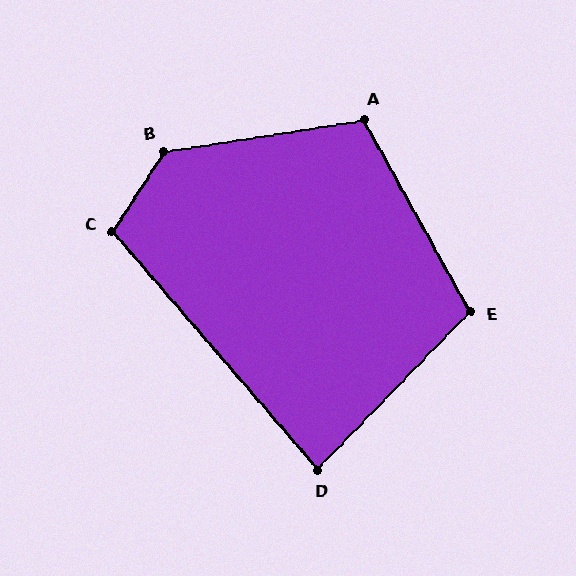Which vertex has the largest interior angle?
B, at approximately 132 degrees.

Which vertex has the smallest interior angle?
D, at approximately 85 degrees.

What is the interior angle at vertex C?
Approximately 106 degrees (obtuse).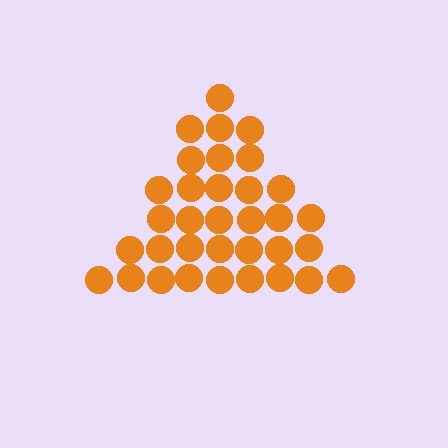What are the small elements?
The small elements are circles.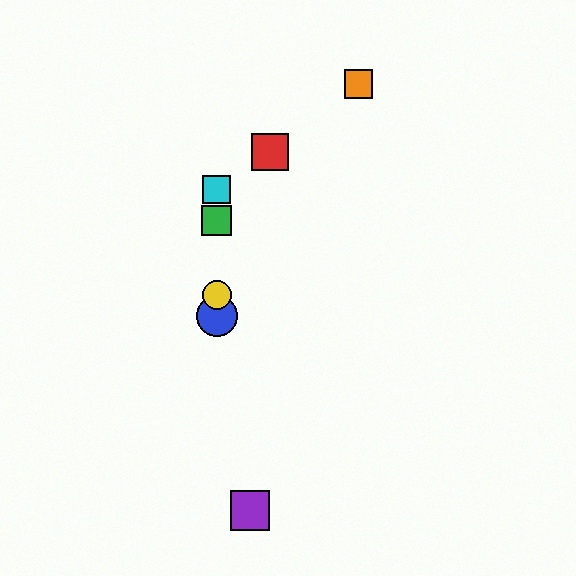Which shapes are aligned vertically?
The blue circle, the green square, the yellow circle, the cyan square are aligned vertically.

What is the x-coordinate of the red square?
The red square is at x≈270.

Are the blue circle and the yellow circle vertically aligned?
Yes, both are at x≈217.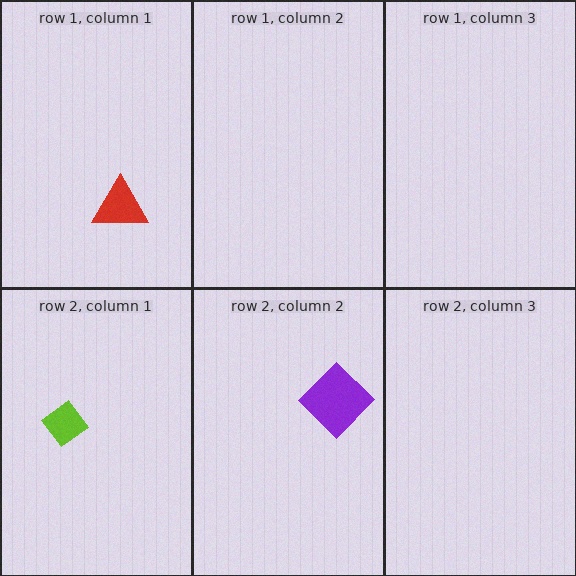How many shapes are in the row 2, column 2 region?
1.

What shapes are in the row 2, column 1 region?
The lime diamond.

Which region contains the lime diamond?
The row 2, column 1 region.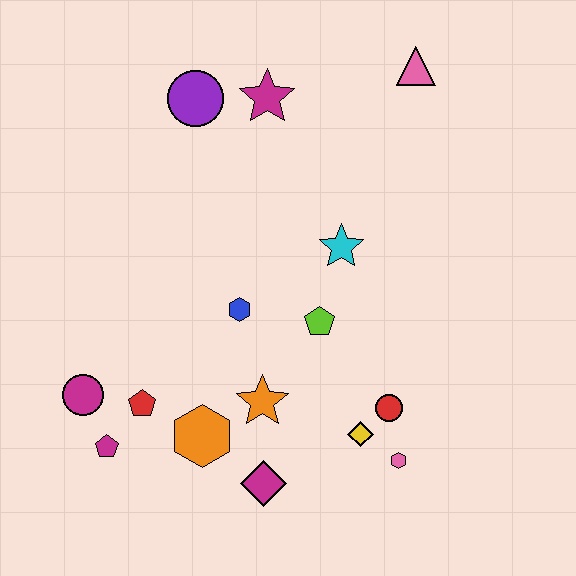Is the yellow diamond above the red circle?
No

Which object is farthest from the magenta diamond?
The pink triangle is farthest from the magenta diamond.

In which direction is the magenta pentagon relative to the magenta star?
The magenta pentagon is below the magenta star.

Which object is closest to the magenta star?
The purple circle is closest to the magenta star.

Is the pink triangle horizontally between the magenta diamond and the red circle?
No